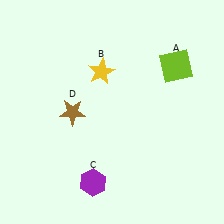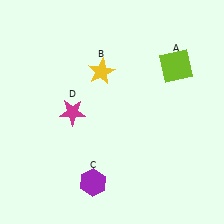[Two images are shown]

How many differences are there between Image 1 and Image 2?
There is 1 difference between the two images.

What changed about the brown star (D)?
In Image 1, D is brown. In Image 2, it changed to magenta.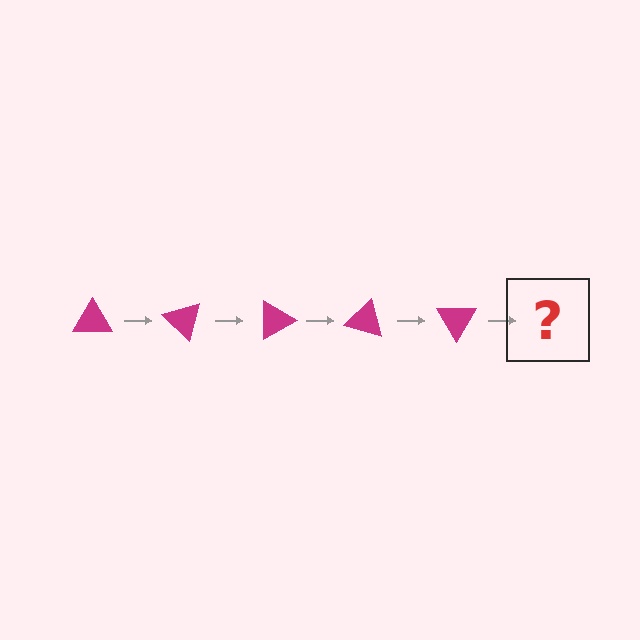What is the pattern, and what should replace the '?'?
The pattern is that the triangle rotates 45 degrees each step. The '?' should be a magenta triangle rotated 225 degrees.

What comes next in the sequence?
The next element should be a magenta triangle rotated 225 degrees.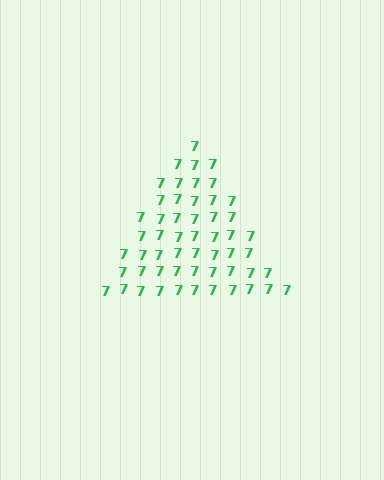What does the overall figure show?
The overall figure shows a triangle.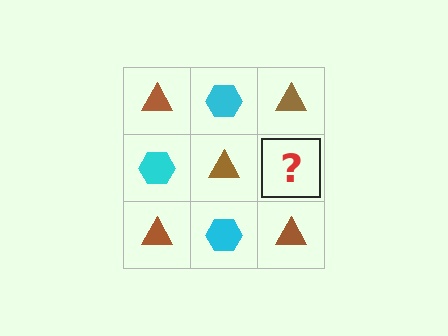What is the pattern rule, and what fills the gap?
The rule is that it alternates brown triangle and cyan hexagon in a checkerboard pattern. The gap should be filled with a cyan hexagon.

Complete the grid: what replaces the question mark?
The question mark should be replaced with a cyan hexagon.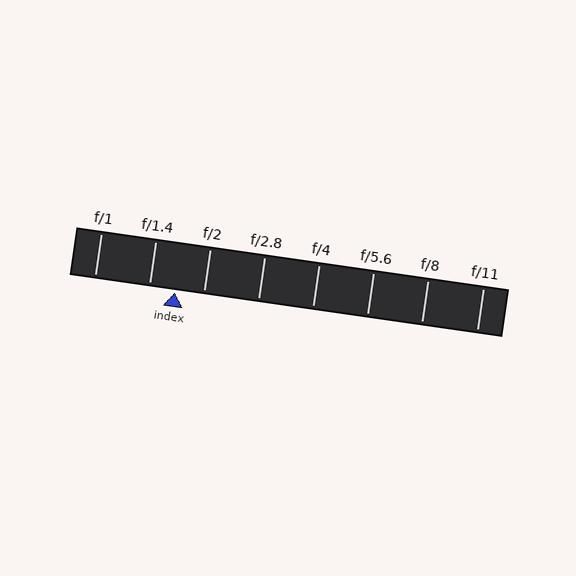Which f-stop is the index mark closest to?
The index mark is closest to f/1.4.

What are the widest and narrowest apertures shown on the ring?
The widest aperture shown is f/1 and the narrowest is f/11.